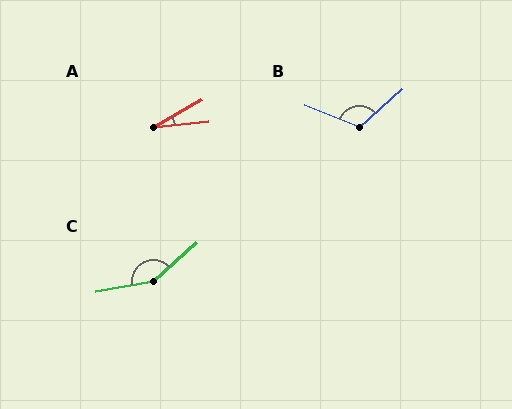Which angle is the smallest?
A, at approximately 24 degrees.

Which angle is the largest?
C, at approximately 148 degrees.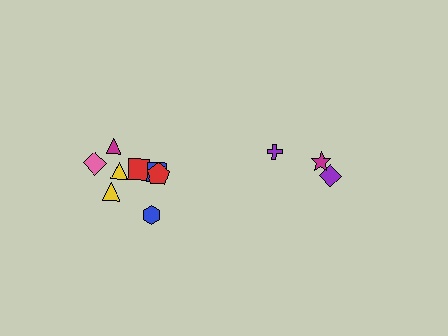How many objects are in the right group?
There are 3 objects.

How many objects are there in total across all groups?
There are 11 objects.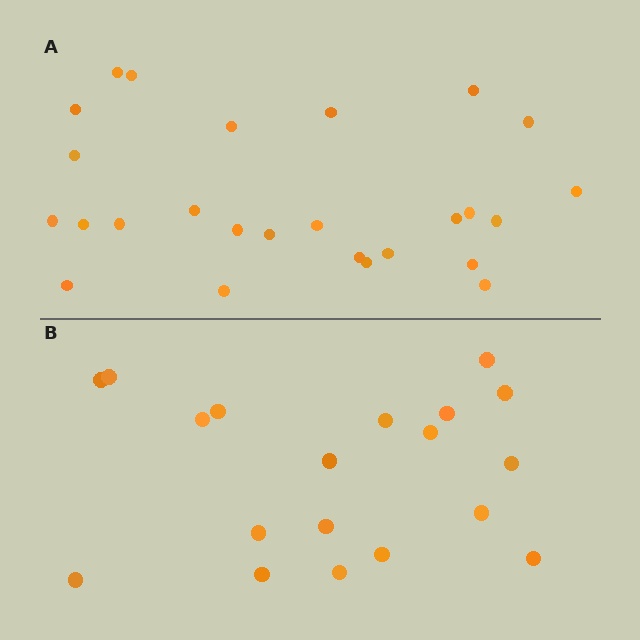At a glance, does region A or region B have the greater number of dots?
Region A (the top region) has more dots.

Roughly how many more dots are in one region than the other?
Region A has roughly 8 or so more dots than region B.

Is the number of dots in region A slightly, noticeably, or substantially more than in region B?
Region A has noticeably more, but not dramatically so. The ratio is roughly 1.4 to 1.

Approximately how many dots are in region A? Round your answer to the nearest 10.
About 30 dots. (The exact count is 26, which rounds to 30.)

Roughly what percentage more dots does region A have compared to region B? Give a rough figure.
About 35% more.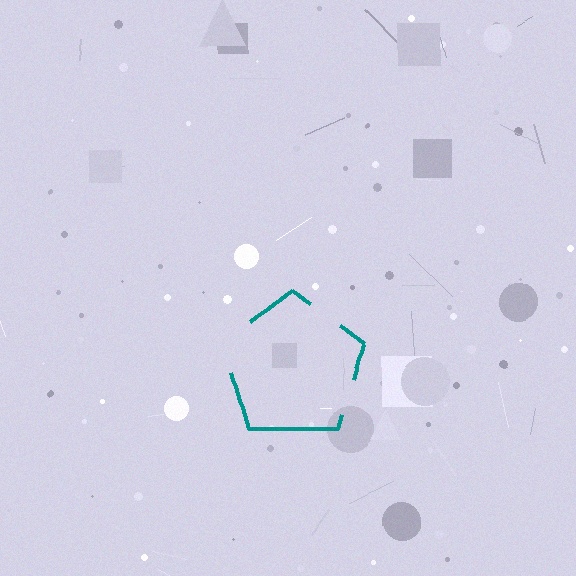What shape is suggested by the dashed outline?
The dashed outline suggests a pentagon.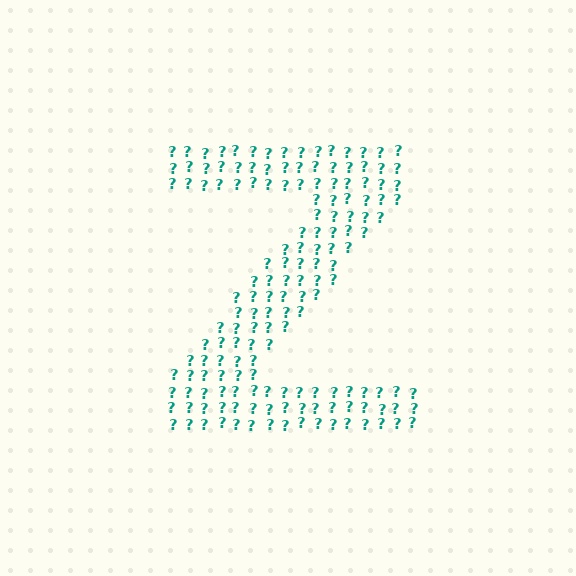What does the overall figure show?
The overall figure shows the letter Z.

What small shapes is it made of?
It is made of small question marks.